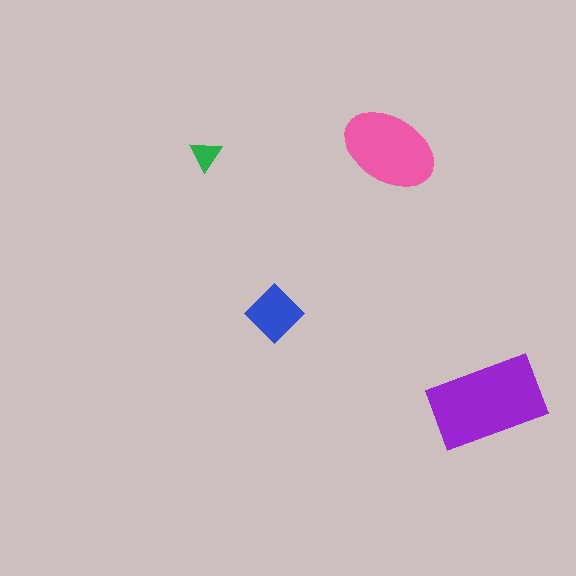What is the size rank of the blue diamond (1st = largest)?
3rd.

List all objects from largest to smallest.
The purple rectangle, the pink ellipse, the blue diamond, the green triangle.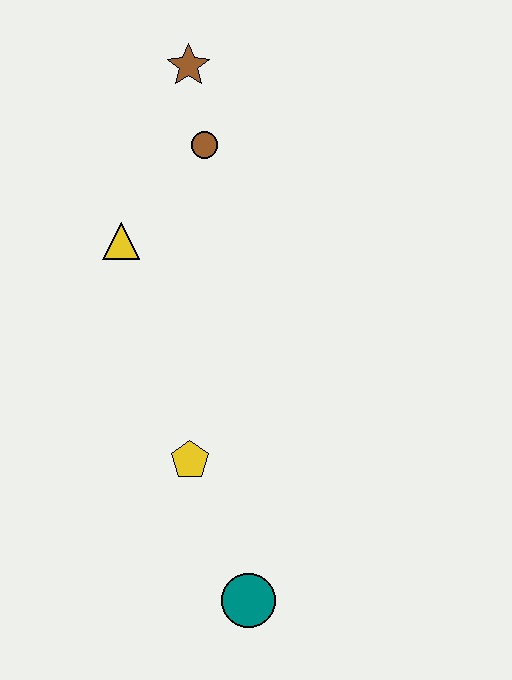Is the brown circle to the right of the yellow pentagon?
Yes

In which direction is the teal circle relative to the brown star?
The teal circle is below the brown star.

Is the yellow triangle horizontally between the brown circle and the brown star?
No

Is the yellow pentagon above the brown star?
No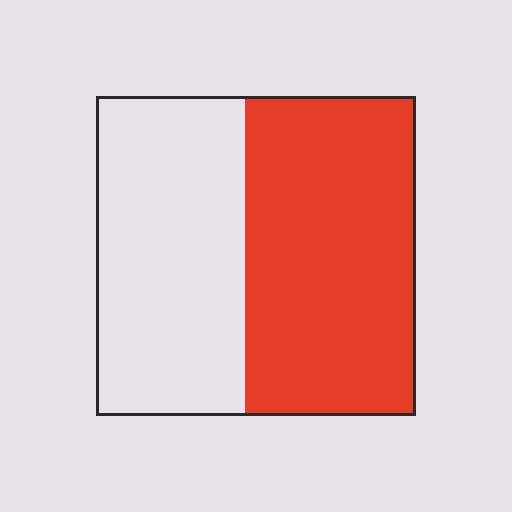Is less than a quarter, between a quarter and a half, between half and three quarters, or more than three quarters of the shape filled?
Between half and three quarters.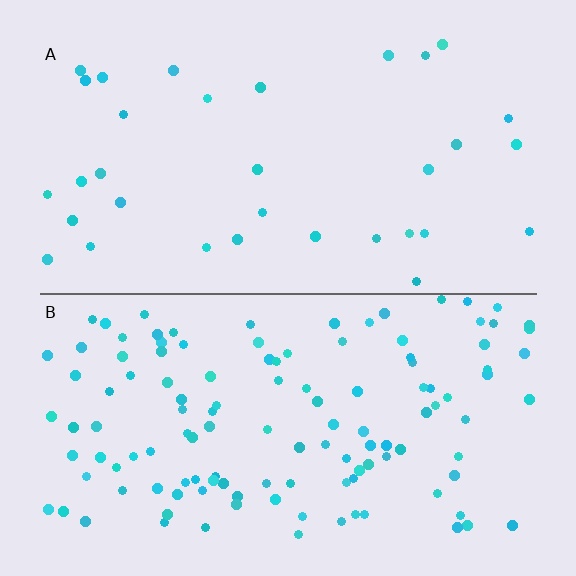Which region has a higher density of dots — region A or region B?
B (the bottom).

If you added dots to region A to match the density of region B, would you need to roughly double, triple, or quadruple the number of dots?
Approximately quadruple.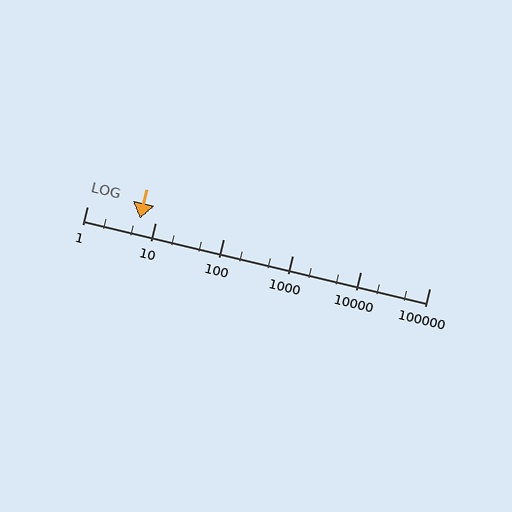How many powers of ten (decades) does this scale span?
The scale spans 5 decades, from 1 to 100000.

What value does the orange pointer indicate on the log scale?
The pointer indicates approximately 5.9.